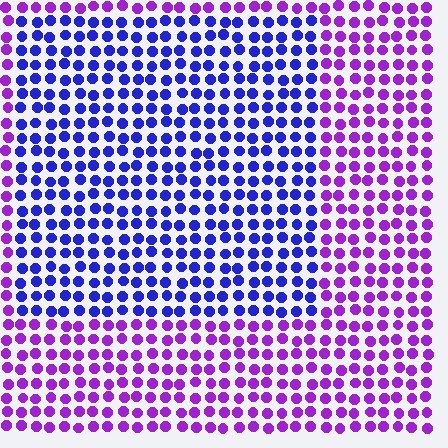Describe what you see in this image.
The image is filled with small purple elements in a uniform arrangement. A rectangle-shaped region is visible where the elements are tinted to a slightly different hue, forming a subtle color boundary.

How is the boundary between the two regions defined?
The boundary is defined purely by a slight shift in hue (about 45 degrees). Spacing, size, and orientation are identical on both sides.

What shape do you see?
I see a rectangle.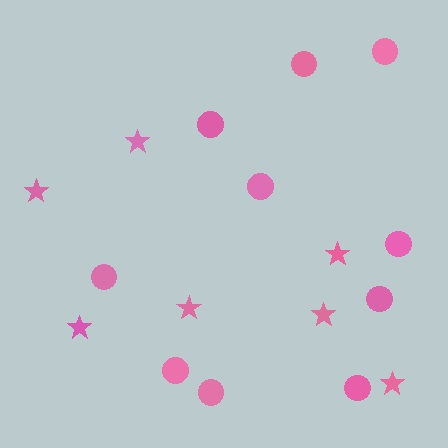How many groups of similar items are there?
There are 2 groups: one group of stars (7) and one group of circles (10).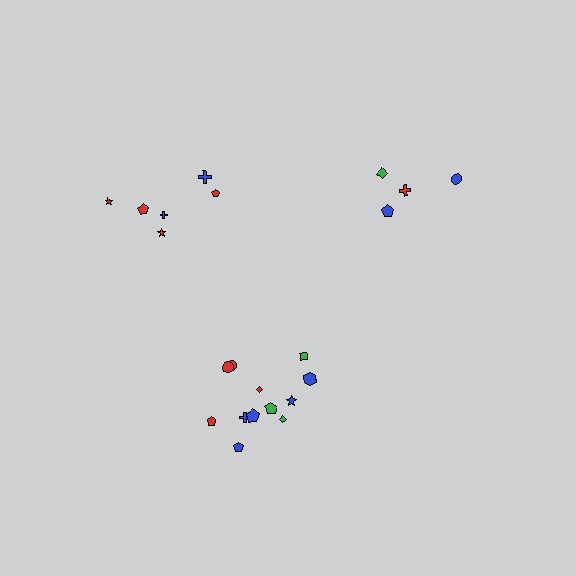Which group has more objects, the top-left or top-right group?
The top-left group.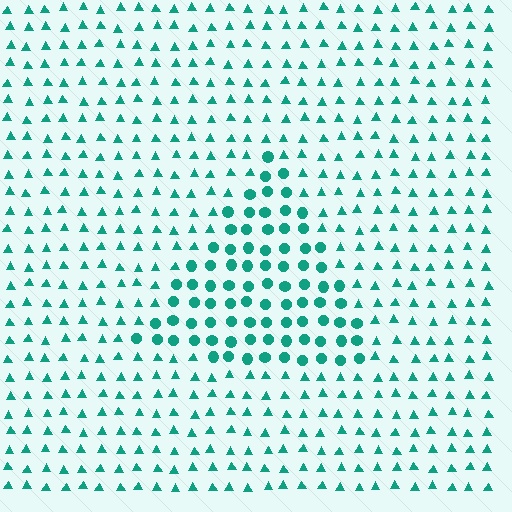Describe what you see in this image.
The image is filled with small teal elements arranged in a uniform grid. A triangle-shaped region contains circles, while the surrounding area contains triangles. The boundary is defined purely by the change in element shape.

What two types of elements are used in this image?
The image uses circles inside the triangle region and triangles outside it.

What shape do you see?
I see a triangle.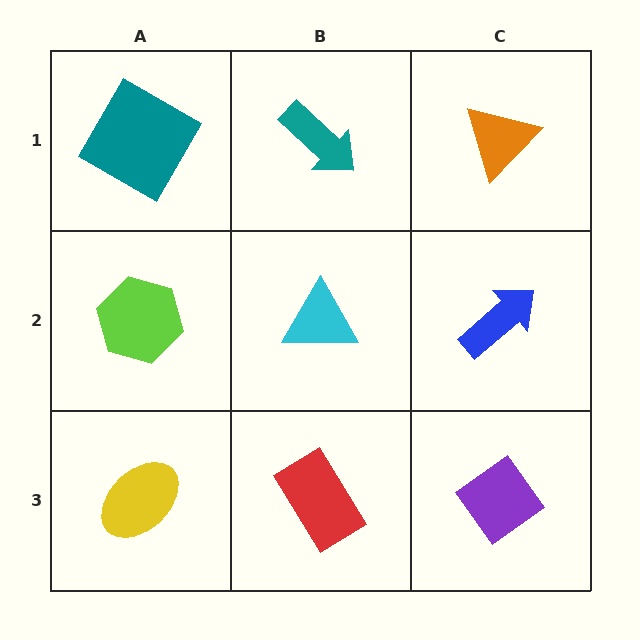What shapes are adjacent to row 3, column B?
A cyan triangle (row 2, column B), a yellow ellipse (row 3, column A), a purple diamond (row 3, column C).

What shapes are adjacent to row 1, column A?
A lime hexagon (row 2, column A), a teal arrow (row 1, column B).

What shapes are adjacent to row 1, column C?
A blue arrow (row 2, column C), a teal arrow (row 1, column B).